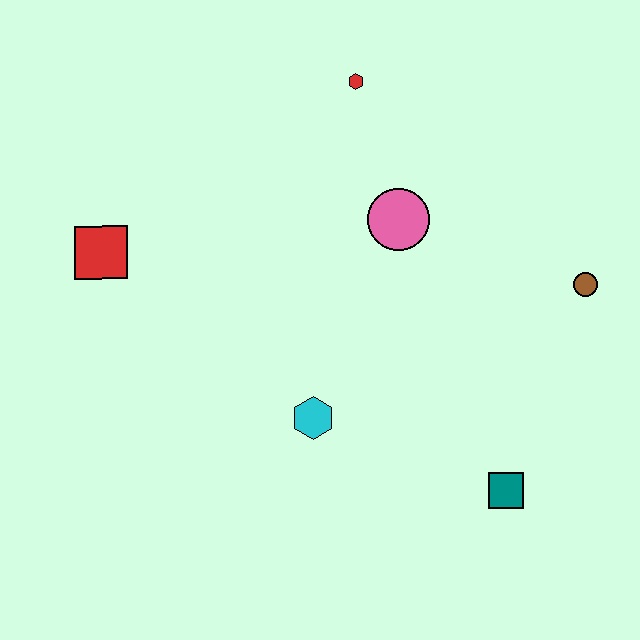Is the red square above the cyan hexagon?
Yes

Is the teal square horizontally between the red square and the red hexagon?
No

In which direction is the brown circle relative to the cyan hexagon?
The brown circle is to the right of the cyan hexagon.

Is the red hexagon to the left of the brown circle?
Yes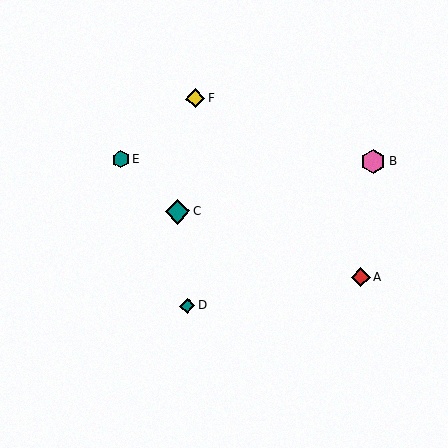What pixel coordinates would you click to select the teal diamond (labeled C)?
Click at (177, 212) to select the teal diamond C.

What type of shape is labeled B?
Shape B is a pink hexagon.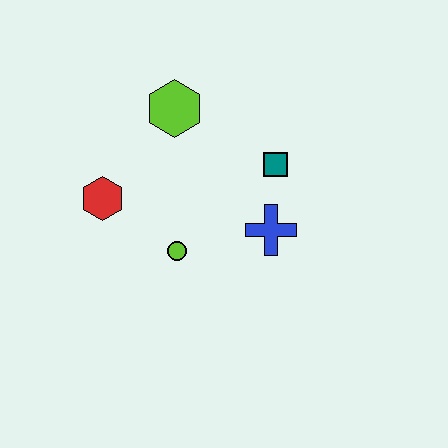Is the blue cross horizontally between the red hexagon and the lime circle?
No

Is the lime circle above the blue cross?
No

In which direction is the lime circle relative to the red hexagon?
The lime circle is to the right of the red hexagon.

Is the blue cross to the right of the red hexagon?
Yes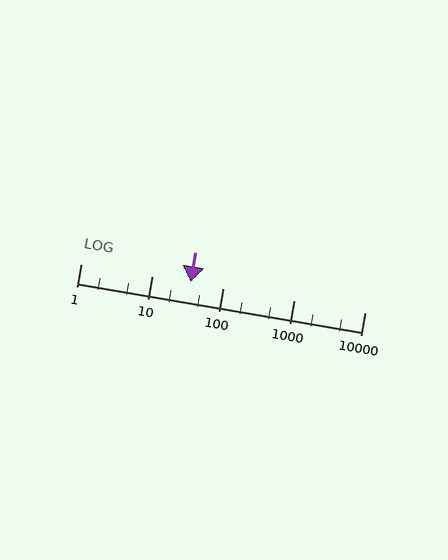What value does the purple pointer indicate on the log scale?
The pointer indicates approximately 35.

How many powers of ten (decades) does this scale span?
The scale spans 4 decades, from 1 to 10000.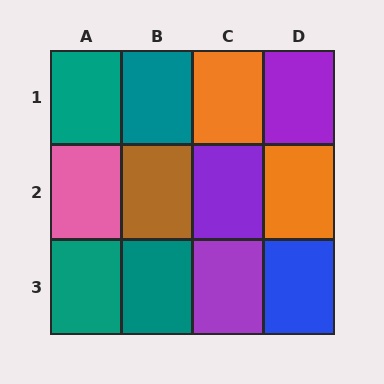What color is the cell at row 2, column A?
Pink.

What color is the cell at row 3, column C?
Purple.